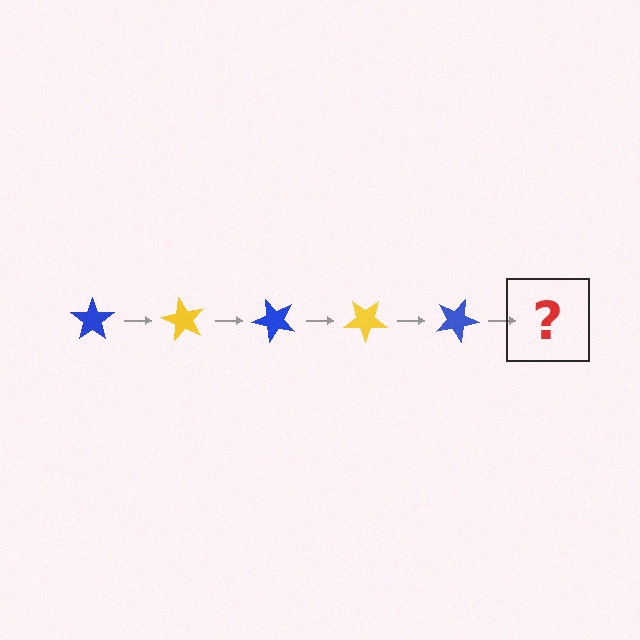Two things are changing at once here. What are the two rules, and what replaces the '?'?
The two rules are that it rotates 60 degrees each step and the color cycles through blue and yellow. The '?' should be a yellow star, rotated 300 degrees from the start.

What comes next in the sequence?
The next element should be a yellow star, rotated 300 degrees from the start.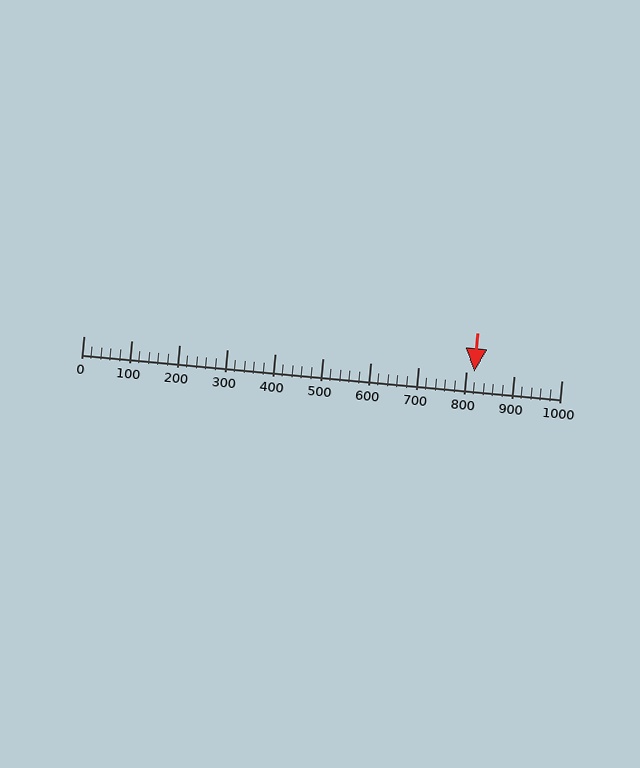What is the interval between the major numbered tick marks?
The major tick marks are spaced 100 units apart.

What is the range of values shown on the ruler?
The ruler shows values from 0 to 1000.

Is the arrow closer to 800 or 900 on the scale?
The arrow is closer to 800.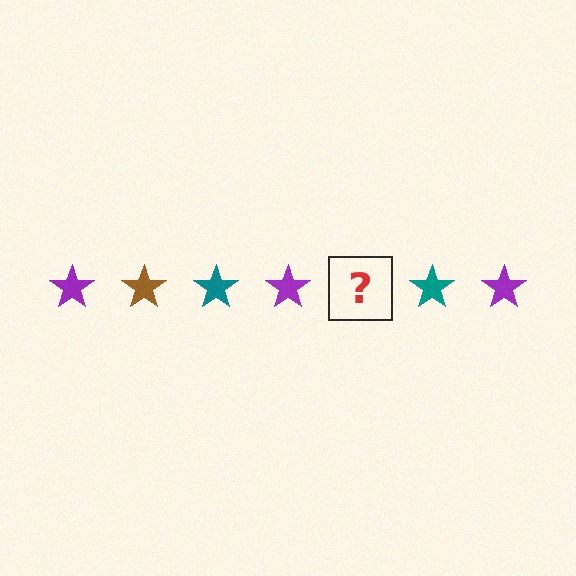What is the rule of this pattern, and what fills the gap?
The rule is that the pattern cycles through purple, brown, teal stars. The gap should be filled with a brown star.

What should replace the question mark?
The question mark should be replaced with a brown star.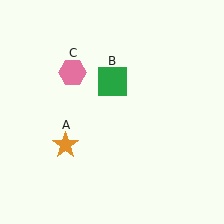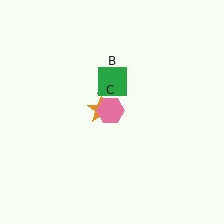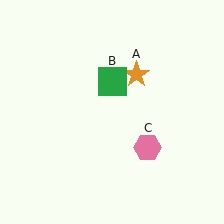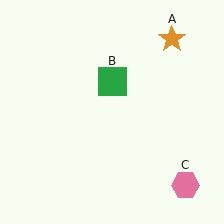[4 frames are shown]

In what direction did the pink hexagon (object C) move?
The pink hexagon (object C) moved down and to the right.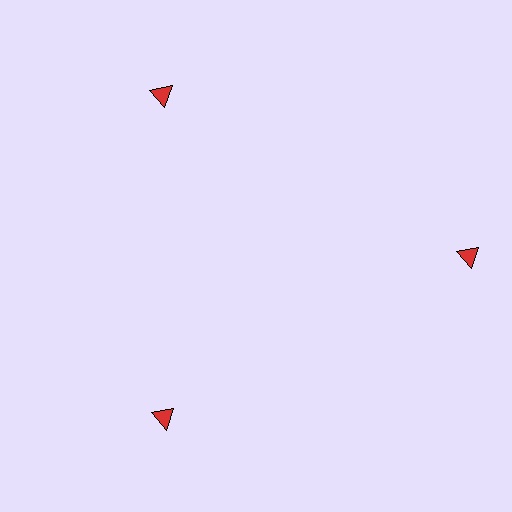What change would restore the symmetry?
The symmetry would be restored by moving it inward, back onto the ring so that all 3 triangles sit at equal angles and equal distance from the center.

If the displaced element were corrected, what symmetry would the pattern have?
It would have 3-fold rotational symmetry — the pattern would map onto itself every 120 degrees.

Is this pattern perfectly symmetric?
No. The 3 red triangles are arranged in a ring, but one element near the 3 o'clock position is pushed outward from the center, breaking the 3-fold rotational symmetry.